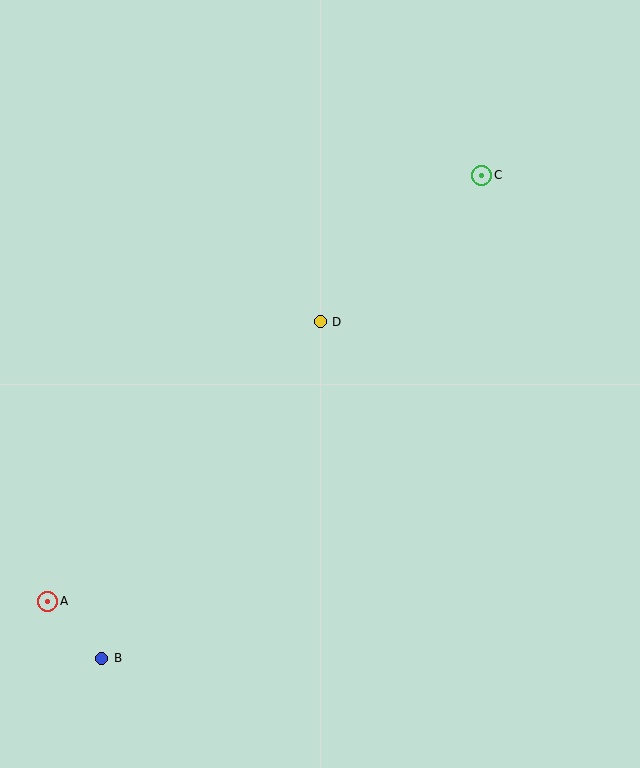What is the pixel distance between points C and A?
The distance between C and A is 608 pixels.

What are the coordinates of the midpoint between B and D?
The midpoint between B and D is at (211, 490).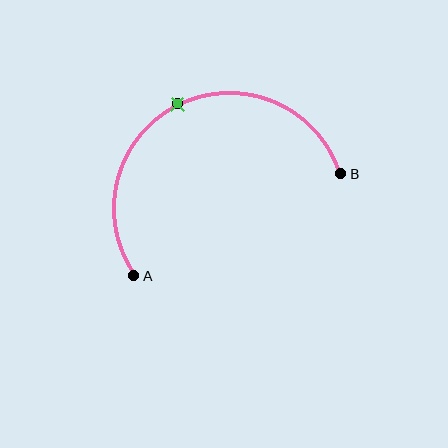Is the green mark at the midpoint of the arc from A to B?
Yes. The green mark lies on the arc at equal arc-length from both A and B — it is the arc midpoint.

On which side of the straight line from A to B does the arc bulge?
The arc bulges above the straight line connecting A and B.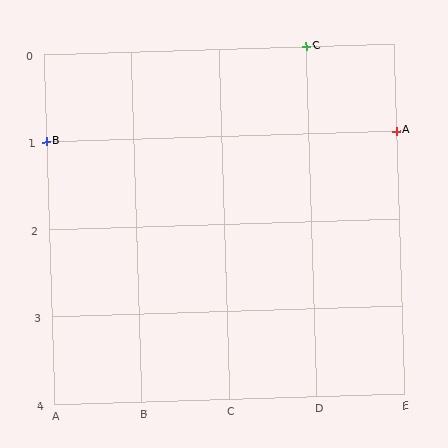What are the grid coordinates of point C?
Point C is at grid coordinates (D, 0).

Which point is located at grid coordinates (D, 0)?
Point C is at (D, 0).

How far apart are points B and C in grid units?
Points B and C are 3 columns and 1 row apart (about 3.2 grid units diagonally).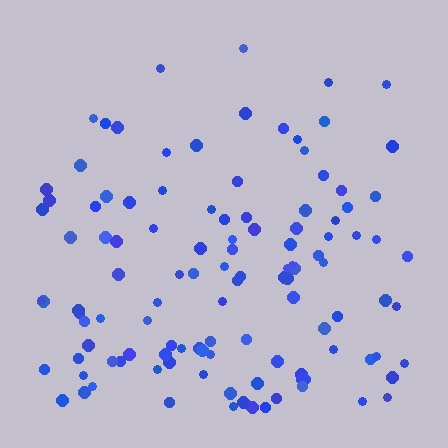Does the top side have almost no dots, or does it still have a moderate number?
Still a moderate number, just noticeably fewer than the bottom.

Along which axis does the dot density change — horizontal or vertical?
Vertical.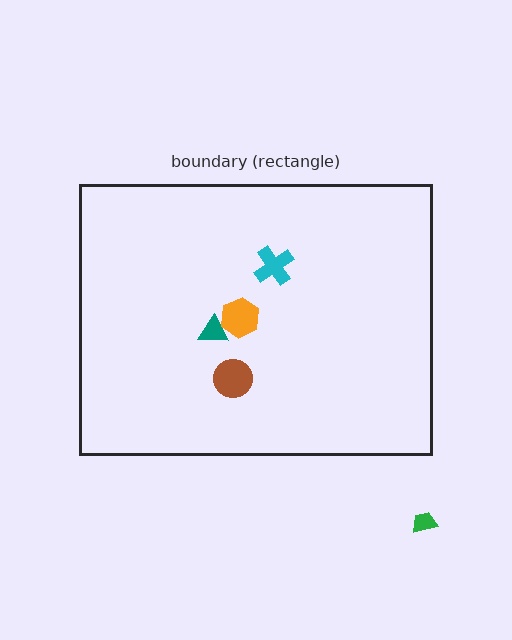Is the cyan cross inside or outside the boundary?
Inside.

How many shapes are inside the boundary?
4 inside, 1 outside.